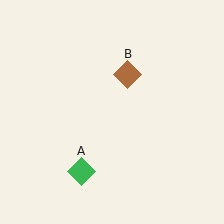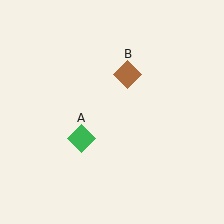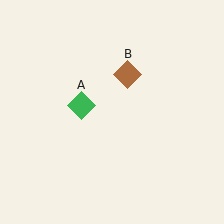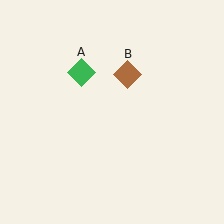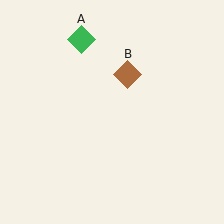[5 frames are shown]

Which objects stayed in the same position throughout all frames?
Brown diamond (object B) remained stationary.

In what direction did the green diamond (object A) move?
The green diamond (object A) moved up.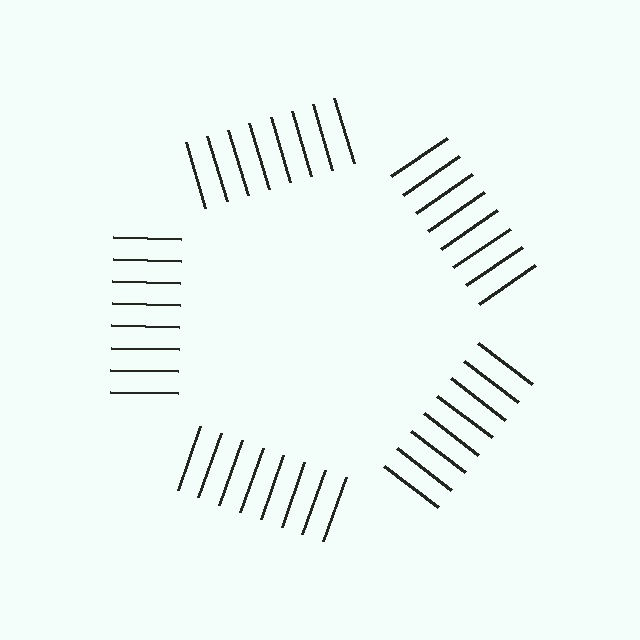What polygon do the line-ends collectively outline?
An illusory pentagon — the line segments terminate on its edges but no continuous stroke is drawn.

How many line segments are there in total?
40 — 8 along each of the 5 edges.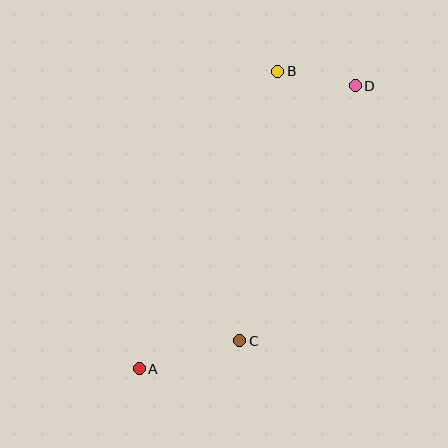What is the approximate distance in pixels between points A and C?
The distance between A and C is approximately 105 pixels.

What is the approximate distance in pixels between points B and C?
The distance between B and C is approximately 272 pixels.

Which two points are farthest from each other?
Points A and D are farthest from each other.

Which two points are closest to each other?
Points B and D are closest to each other.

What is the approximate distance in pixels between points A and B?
The distance between A and B is approximately 328 pixels.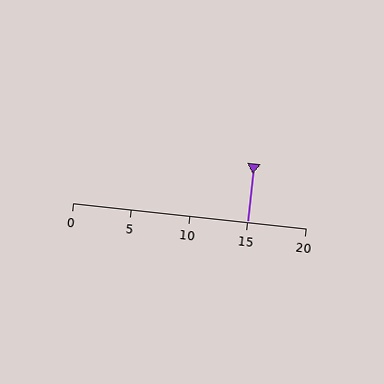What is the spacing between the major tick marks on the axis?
The major ticks are spaced 5 apart.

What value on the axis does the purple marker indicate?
The marker indicates approximately 15.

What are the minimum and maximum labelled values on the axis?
The axis runs from 0 to 20.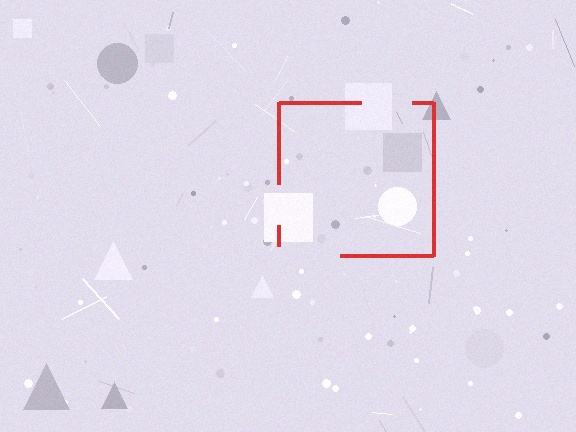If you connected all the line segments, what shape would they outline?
They would outline a square.